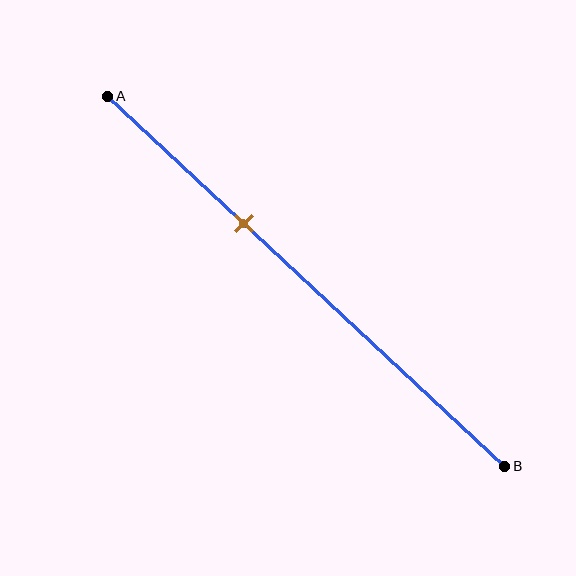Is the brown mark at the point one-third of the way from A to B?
Yes, the mark is approximately at the one-third point.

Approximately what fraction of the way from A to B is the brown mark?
The brown mark is approximately 35% of the way from A to B.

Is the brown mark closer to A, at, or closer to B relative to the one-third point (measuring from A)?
The brown mark is approximately at the one-third point of segment AB.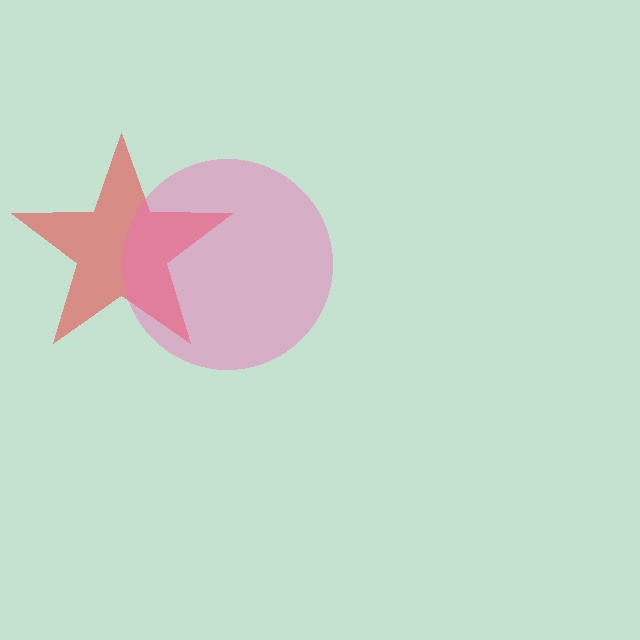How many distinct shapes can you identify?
There are 2 distinct shapes: a red star, a pink circle.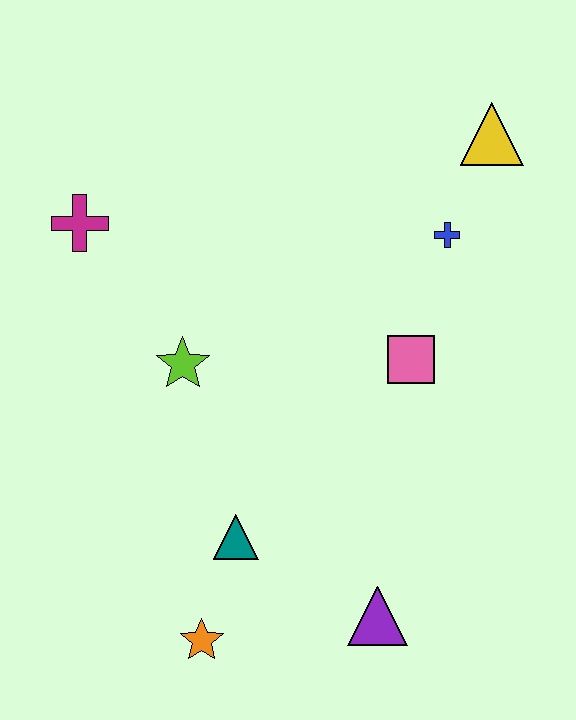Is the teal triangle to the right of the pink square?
No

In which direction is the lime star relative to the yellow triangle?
The lime star is to the left of the yellow triangle.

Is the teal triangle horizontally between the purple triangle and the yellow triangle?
No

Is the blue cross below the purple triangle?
No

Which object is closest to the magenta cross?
The lime star is closest to the magenta cross.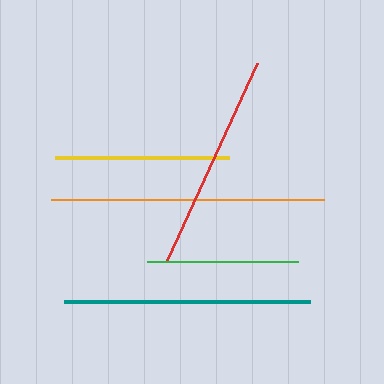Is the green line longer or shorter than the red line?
The red line is longer than the green line.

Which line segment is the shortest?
The green line is the shortest at approximately 151 pixels.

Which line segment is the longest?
The orange line is the longest at approximately 272 pixels.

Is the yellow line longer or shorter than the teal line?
The teal line is longer than the yellow line.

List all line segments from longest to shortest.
From longest to shortest: orange, teal, red, yellow, green.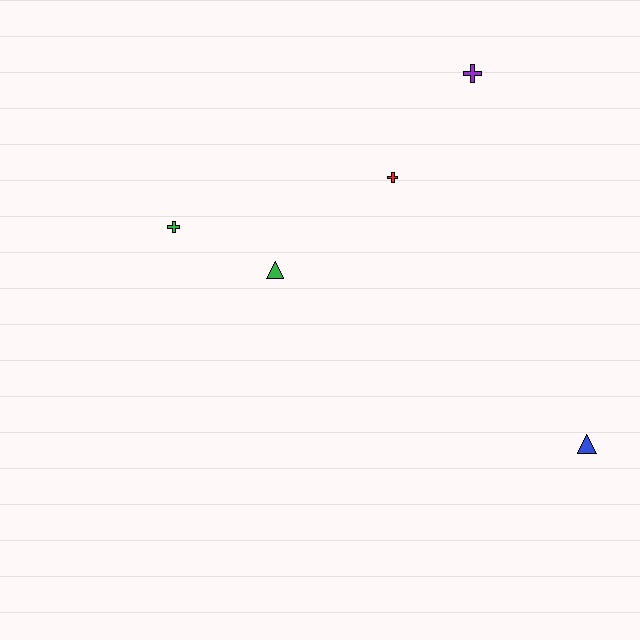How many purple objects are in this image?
There is 1 purple object.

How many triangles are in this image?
There are 2 triangles.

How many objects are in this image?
There are 5 objects.